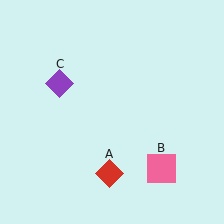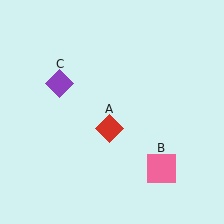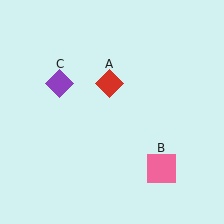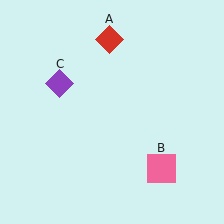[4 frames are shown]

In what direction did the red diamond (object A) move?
The red diamond (object A) moved up.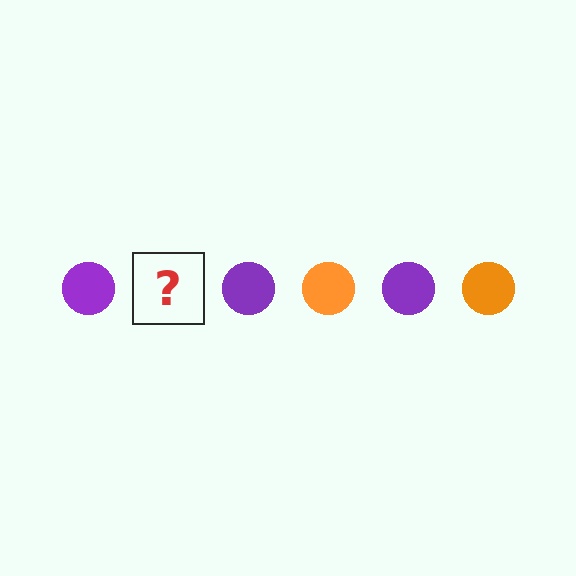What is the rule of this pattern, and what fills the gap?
The rule is that the pattern cycles through purple, orange circles. The gap should be filled with an orange circle.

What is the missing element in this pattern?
The missing element is an orange circle.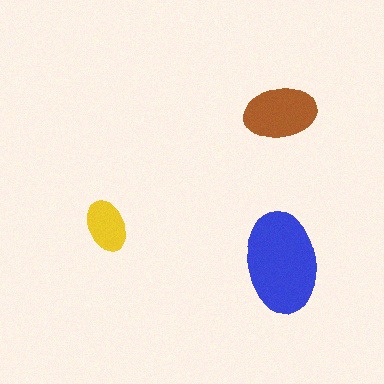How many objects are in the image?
There are 3 objects in the image.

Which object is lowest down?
The blue ellipse is bottommost.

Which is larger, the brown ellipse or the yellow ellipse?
The brown one.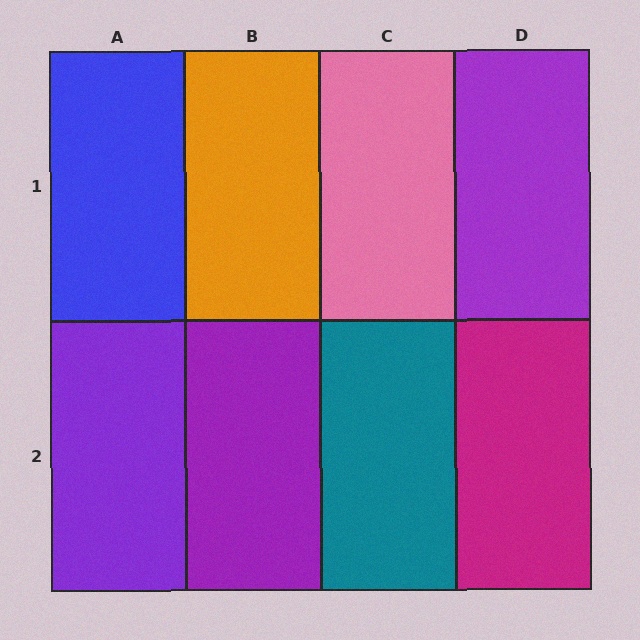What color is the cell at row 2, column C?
Teal.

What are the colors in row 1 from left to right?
Blue, orange, pink, purple.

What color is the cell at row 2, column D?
Magenta.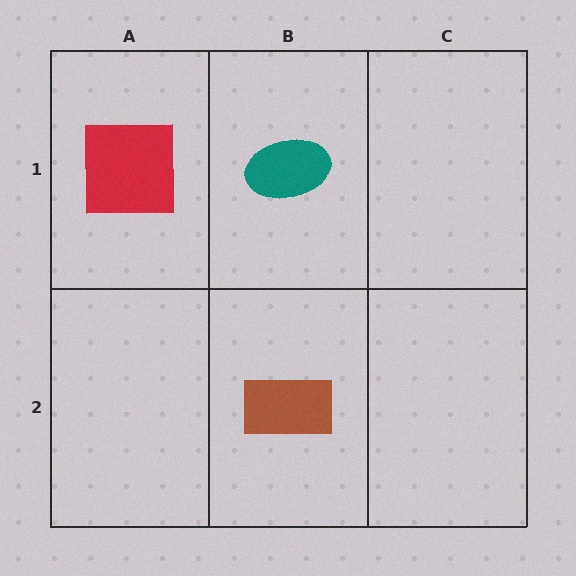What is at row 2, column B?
A brown rectangle.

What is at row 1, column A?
A red square.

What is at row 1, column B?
A teal ellipse.